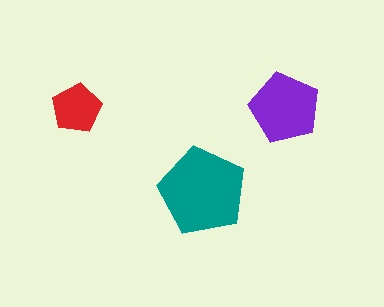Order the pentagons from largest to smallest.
the teal one, the purple one, the red one.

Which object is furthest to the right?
The purple pentagon is rightmost.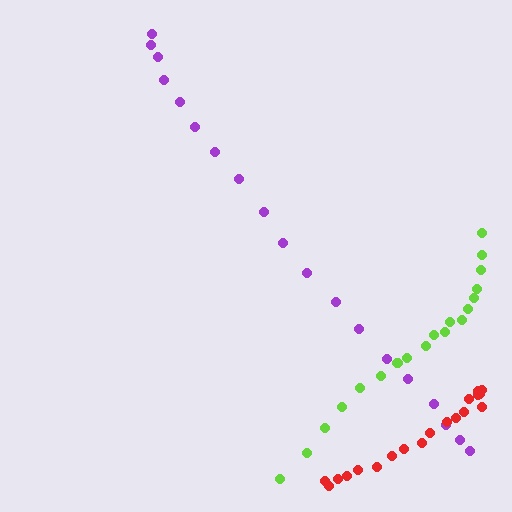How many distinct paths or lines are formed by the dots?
There are 3 distinct paths.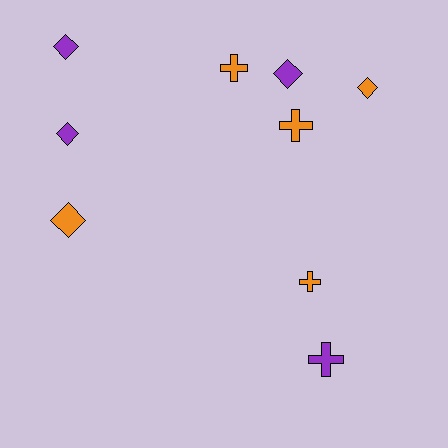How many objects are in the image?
There are 9 objects.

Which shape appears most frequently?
Diamond, with 5 objects.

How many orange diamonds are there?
There are 2 orange diamonds.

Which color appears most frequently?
Orange, with 5 objects.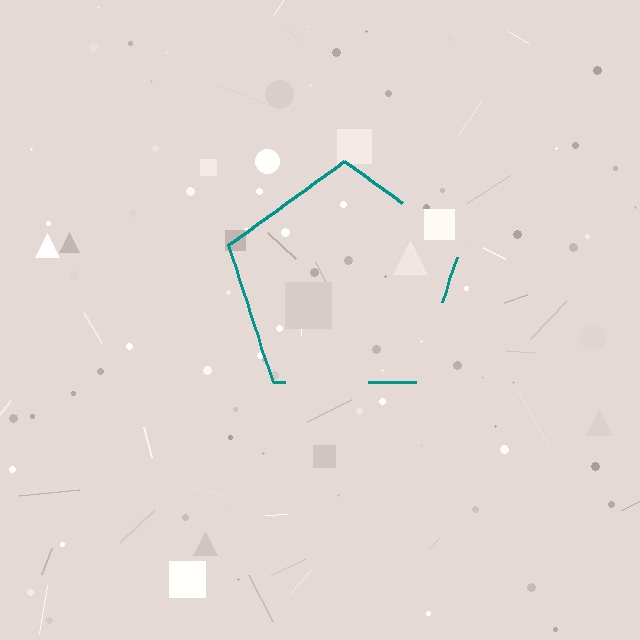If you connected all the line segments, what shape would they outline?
They would outline a pentagon.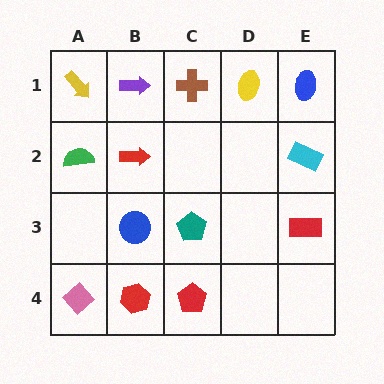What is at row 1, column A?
A yellow arrow.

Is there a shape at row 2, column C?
No, that cell is empty.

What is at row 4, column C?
A red pentagon.